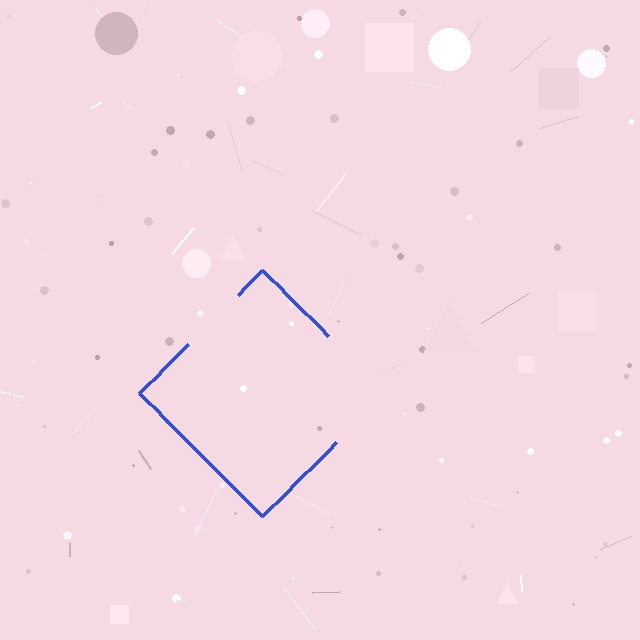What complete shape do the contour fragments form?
The contour fragments form a diamond.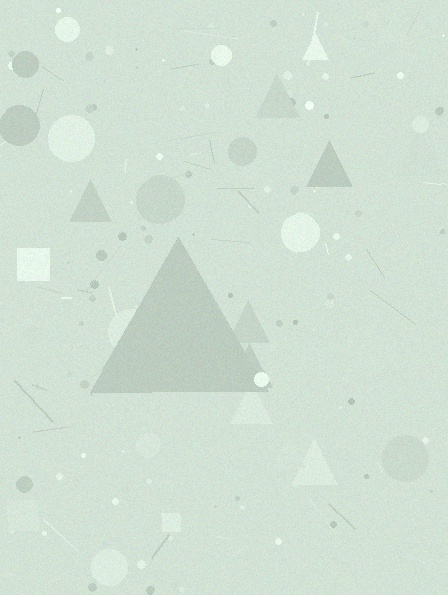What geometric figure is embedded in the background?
A triangle is embedded in the background.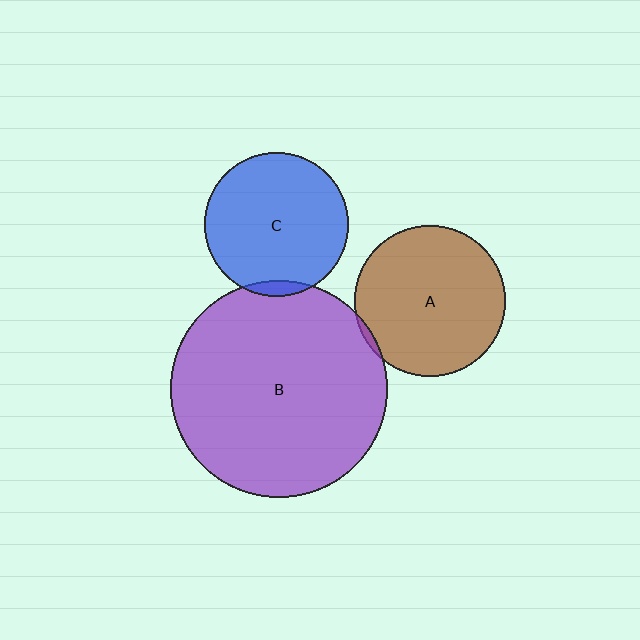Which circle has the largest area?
Circle B (purple).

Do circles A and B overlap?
Yes.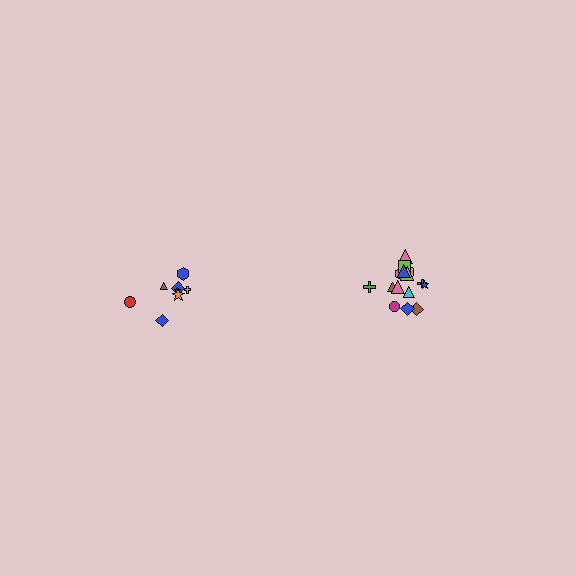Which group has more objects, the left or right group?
The right group.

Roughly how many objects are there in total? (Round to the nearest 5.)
Roughly 25 objects in total.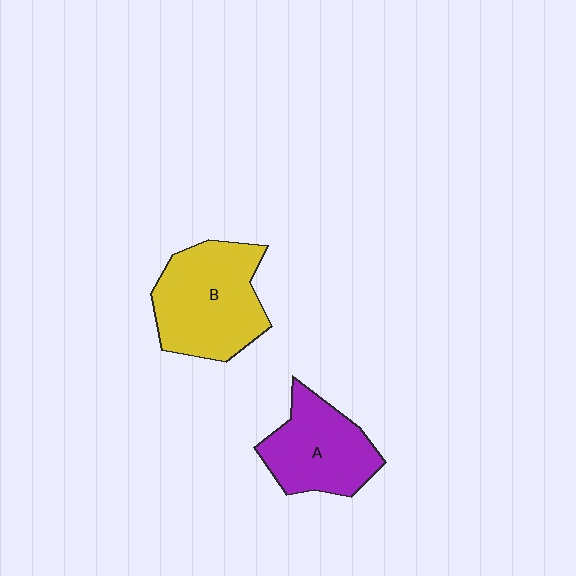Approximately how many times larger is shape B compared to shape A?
Approximately 1.3 times.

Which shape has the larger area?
Shape B (yellow).